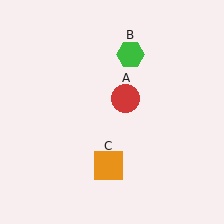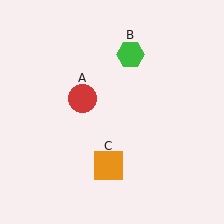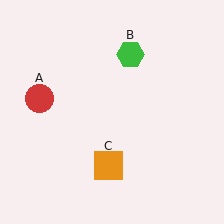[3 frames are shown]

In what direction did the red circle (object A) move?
The red circle (object A) moved left.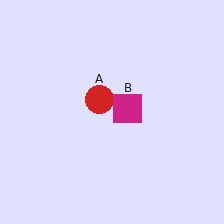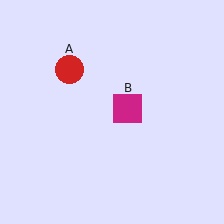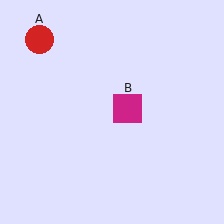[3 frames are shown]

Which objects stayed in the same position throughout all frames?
Magenta square (object B) remained stationary.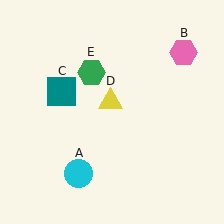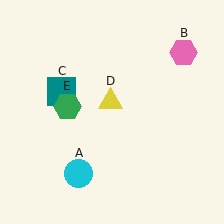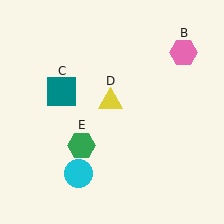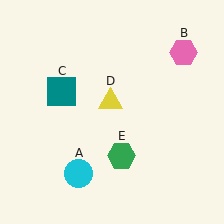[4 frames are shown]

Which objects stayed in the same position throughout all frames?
Cyan circle (object A) and pink hexagon (object B) and teal square (object C) and yellow triangle (object D) remained stationary.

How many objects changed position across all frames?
1 object changed position: green hexagon (object E).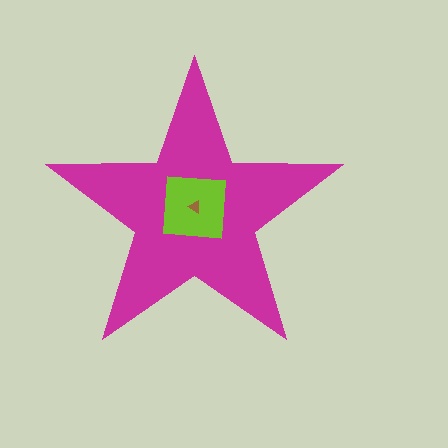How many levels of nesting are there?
3.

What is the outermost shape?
The magenta star.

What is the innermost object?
The brown triangle.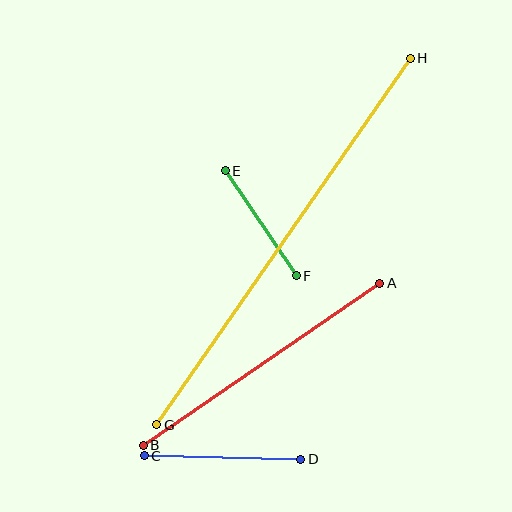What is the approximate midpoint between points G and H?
The midpoint is at approximately (283, 242) pixels.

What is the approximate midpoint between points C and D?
The midpoint is at approximately (222, 458) pixels.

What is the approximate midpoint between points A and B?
The midpoint is at approximately (261, 364) pixels.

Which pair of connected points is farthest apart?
Points G and H are farthest apart.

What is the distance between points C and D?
The distance is approximately 157 pixels.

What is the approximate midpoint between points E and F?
The midpoint is at approximately (261, 223) pixels.